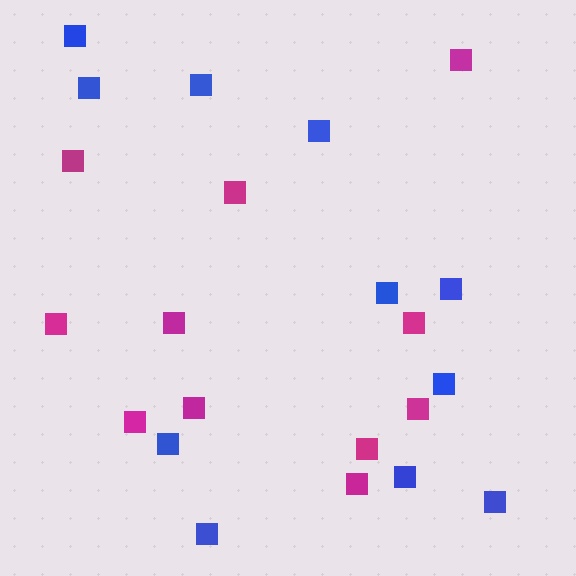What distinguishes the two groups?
There are 2 groups: one group of magenta squares (11) and one group of blue squares (11).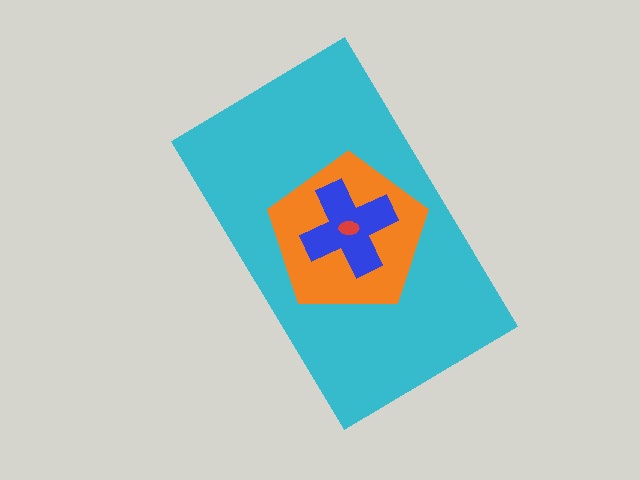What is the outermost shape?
The cyan rectangle.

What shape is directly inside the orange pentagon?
The blue cross.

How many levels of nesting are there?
4.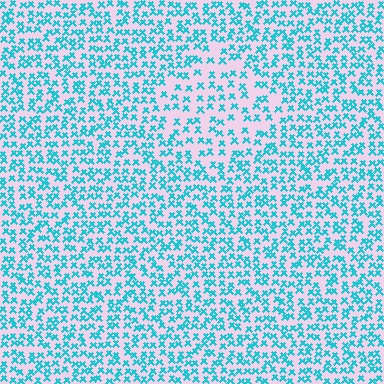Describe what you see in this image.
The image contains small cyan elements arranged at two different densities. A diamond-shaped region is visible where the elements are less densely packed than the surrounding area.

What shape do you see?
I see a diamond.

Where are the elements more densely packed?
The elements are more densely packed outside the diamond boundary.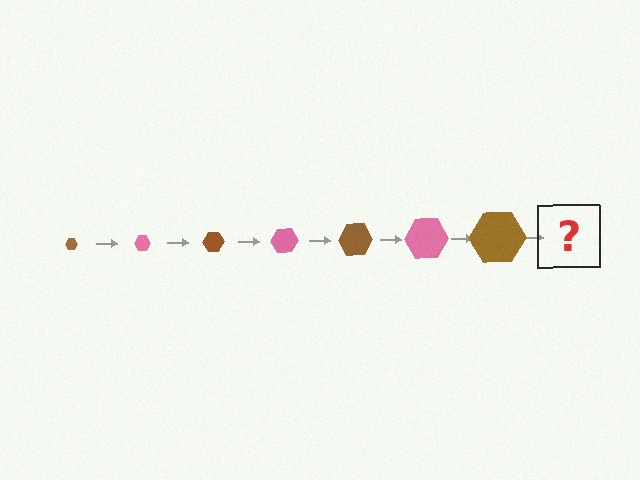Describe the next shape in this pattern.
It should be a pink hexagon, larger than the previous one.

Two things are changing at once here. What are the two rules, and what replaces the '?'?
The two rules are that the hexagon grows larger each step and the color cycles through brown and pink. The '?' should be a pink hexagon, larger than the previous one.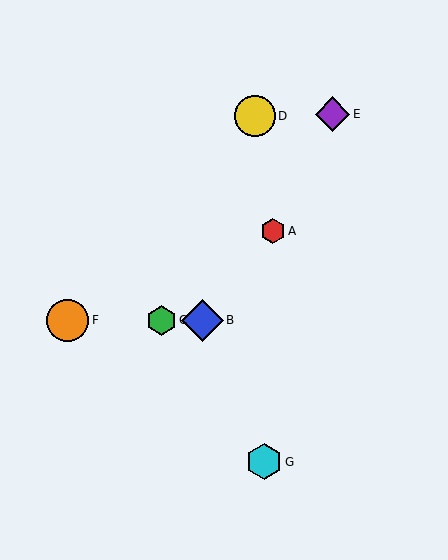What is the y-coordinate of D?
Object D is at y≈116.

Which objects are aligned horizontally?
Objects B, C, F are aligned horizontally.